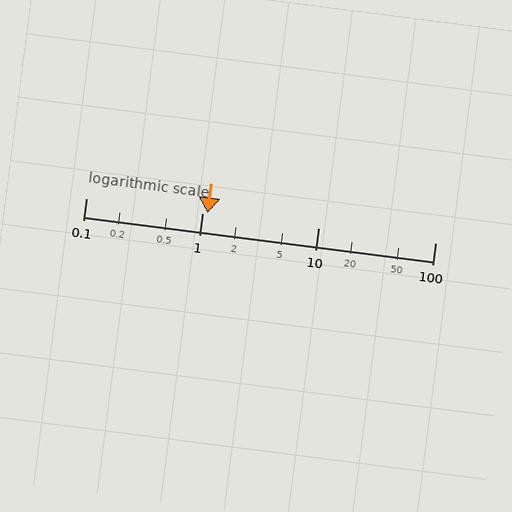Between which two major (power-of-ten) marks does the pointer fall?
The pointer is between 1 and 10.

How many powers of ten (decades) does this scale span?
The scale spans 3 decades, from 0.1 to 100.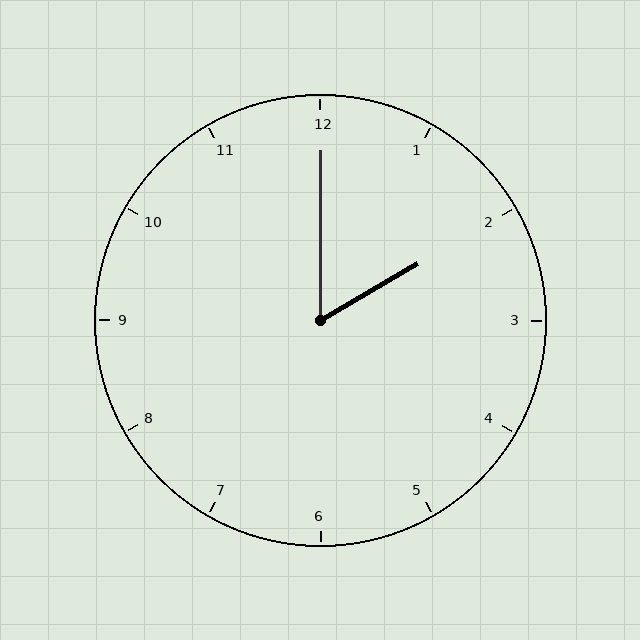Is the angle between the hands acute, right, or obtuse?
It is acute.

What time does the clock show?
2:00.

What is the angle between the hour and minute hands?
Approximately 60 degrees.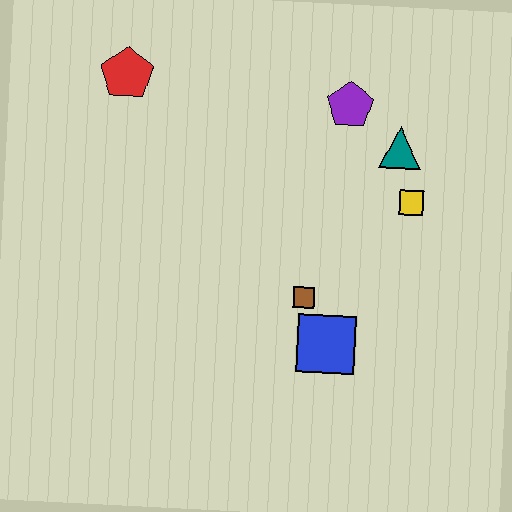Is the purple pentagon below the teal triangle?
No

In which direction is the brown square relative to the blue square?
The brown square is above the blue square.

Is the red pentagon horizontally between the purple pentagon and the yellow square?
No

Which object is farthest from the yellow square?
The red pentagon is farthest from the yellow square.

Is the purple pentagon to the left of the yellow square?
Yes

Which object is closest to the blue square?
The brown square is closest to the blue square.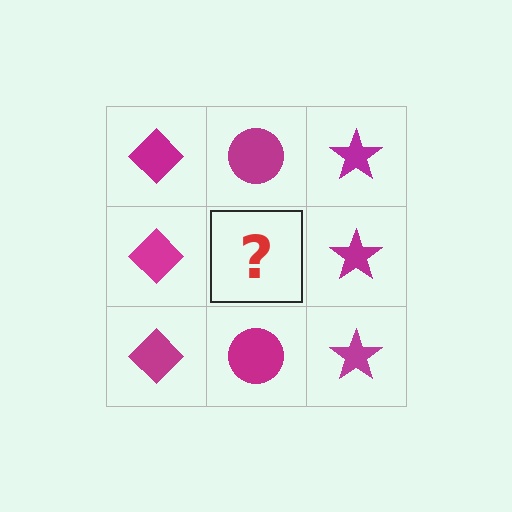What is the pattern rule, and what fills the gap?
The rule is that each column has a consistent shape. The gap should be filled with a magenta circle.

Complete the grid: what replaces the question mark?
The question mark should be replaced with a magenta circle.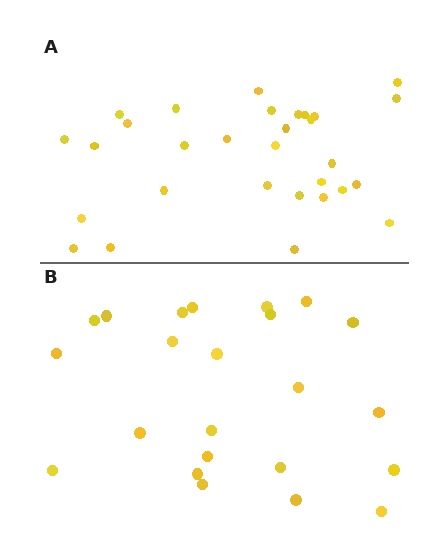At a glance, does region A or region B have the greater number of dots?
Region A (the top region) has more dots.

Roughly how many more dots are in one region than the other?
Region A has roughly 8 or so more dots than region B.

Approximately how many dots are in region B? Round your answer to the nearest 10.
About 20 dots. (The exact count is 23, which rounds to 20.)